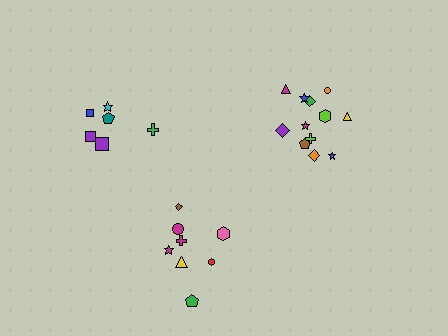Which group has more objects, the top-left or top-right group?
The top-right group.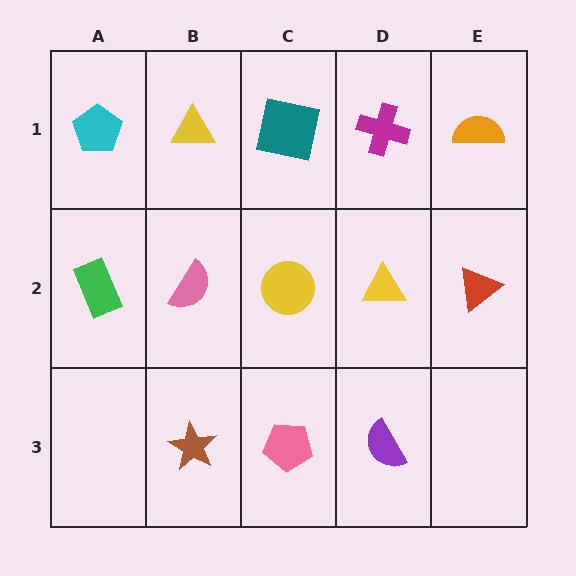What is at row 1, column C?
A teal square.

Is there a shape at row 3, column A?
No, that cell is empty.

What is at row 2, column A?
A green rectangle.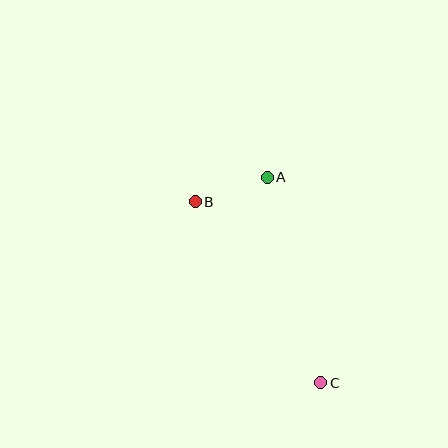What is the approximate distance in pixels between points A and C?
The distance between A and C is approximately 212 pixels.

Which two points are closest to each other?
Points A and B are closest to each other.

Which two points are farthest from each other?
Points B and C are farthest from each other.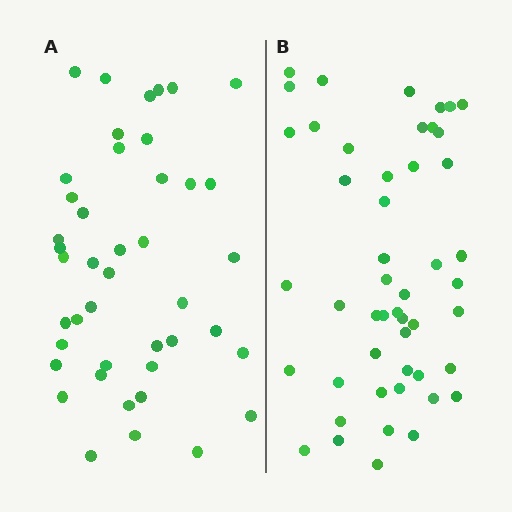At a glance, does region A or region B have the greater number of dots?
Region B (the right region) has more dots.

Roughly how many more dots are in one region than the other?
Region B has about 6 more dots than region A.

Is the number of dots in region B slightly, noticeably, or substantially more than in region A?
Region B has only slightly more — the two regions are fairly close. The ratio is roughly 1.1 to 1.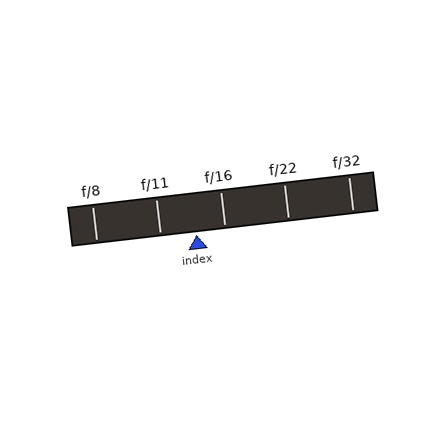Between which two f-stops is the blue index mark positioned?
The index mark is between f/11 and f/16.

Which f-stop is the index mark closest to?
The index mark is closest to f/16.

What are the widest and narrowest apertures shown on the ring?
The widest aperture shown is f/8 and the narrowest is f/32.